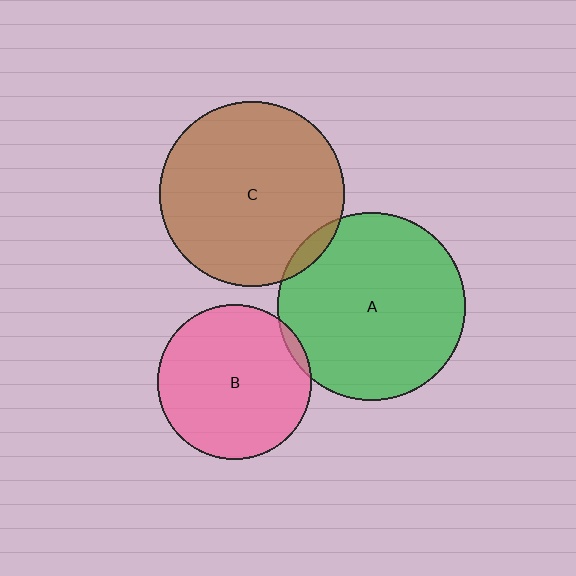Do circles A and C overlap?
Yes.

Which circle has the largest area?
Circle A (green).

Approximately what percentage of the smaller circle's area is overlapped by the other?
Approximately 5%.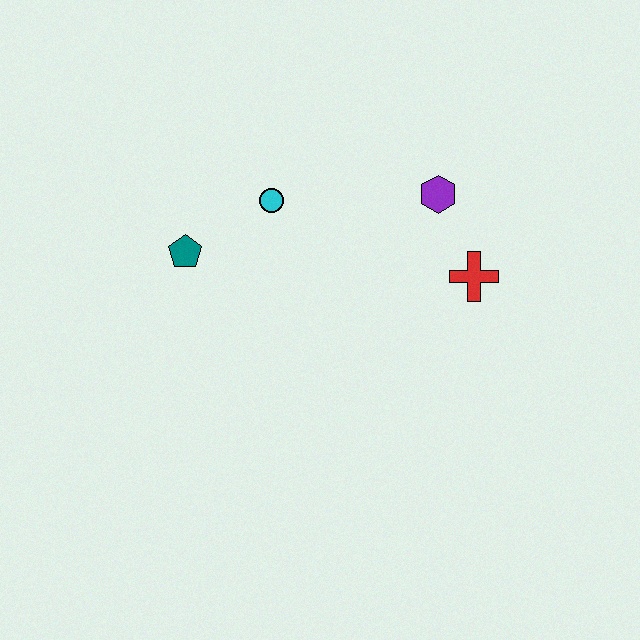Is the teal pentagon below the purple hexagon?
Yes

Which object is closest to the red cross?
The purple hexagon is closest to the red cross.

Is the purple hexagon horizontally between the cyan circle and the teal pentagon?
No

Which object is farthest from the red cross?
The teal pentagon is farthest from the red cross.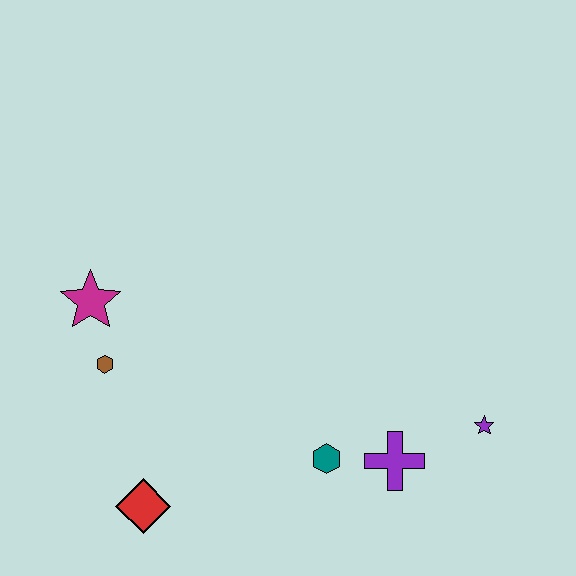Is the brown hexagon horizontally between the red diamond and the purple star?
No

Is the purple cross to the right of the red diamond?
Yes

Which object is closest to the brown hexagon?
The magenta star is closest to the brown hexagon.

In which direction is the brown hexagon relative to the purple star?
The brown hexagon is to the left of the purple star.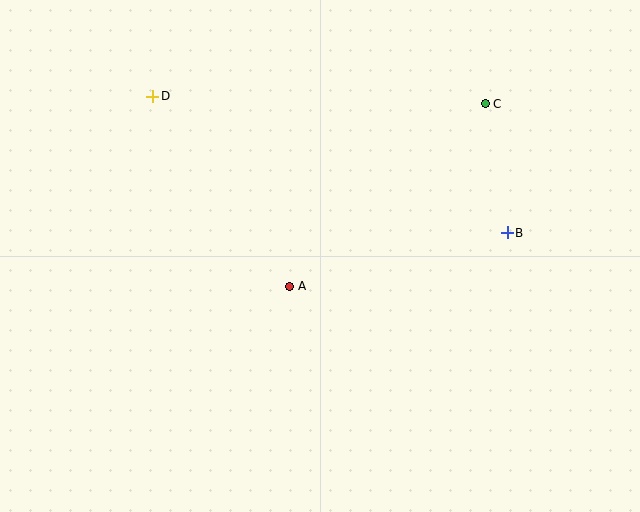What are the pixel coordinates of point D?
Point D is at (153, 96).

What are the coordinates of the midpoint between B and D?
The midpoint between B and D is at (330, 165).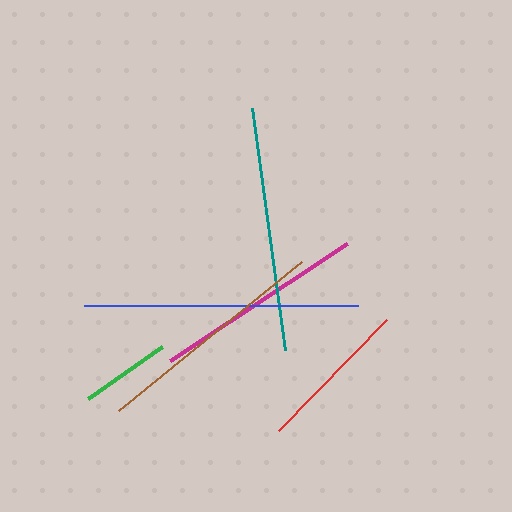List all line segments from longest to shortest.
From longest to shortest: blue, teal, brown, magenta, red, green.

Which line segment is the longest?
The blue line is the longest at approximately 274 pixels.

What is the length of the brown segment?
The brown segment is approximately 236 pixels long.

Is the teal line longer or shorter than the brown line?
The teal line is longer than the brown line.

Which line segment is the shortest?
The green line is the shortest at approximately 90 pixels.